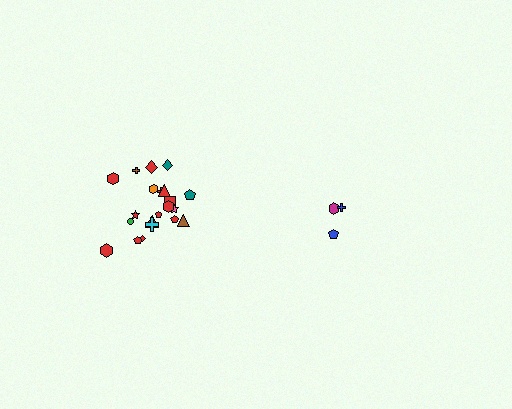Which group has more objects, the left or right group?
The left group.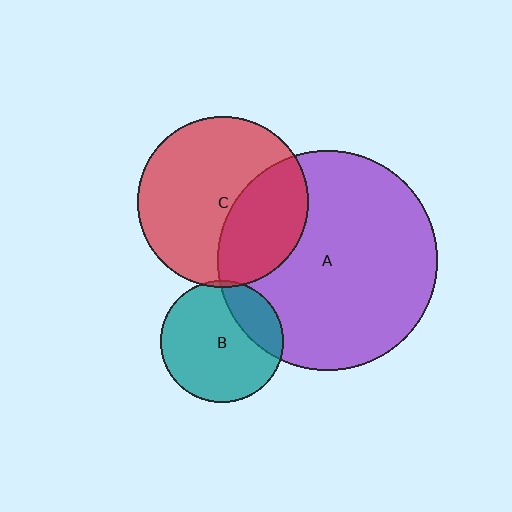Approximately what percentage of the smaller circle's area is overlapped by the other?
Approximately 5%.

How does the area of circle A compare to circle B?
Approximately 3.2 times.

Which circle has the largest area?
Circle A (purple).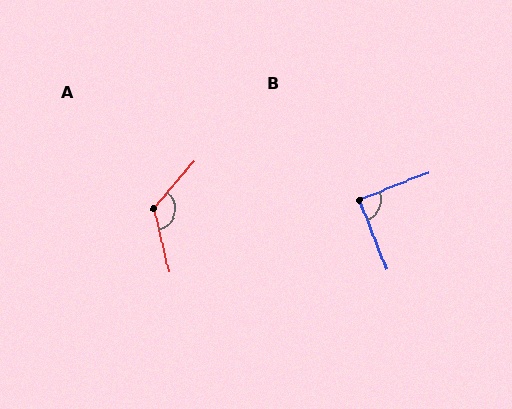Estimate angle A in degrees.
Approximately 126 degrees.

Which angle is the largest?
A, at approximately 126 degrees.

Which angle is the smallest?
B, at approximately 90 degrees.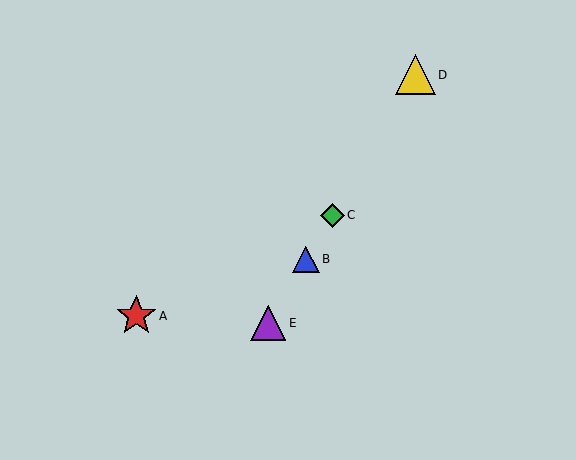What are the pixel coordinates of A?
Object A is at (136, 316).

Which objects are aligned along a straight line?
Objects B, C, D, E are aligned along a straight line.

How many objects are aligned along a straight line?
4 objects (B, C, D, E) are aligned along a straight line.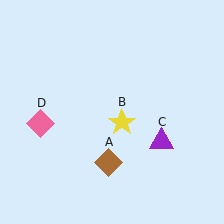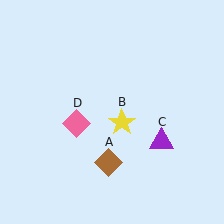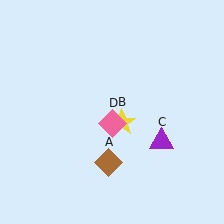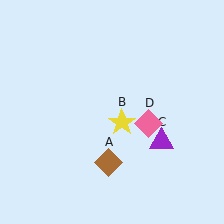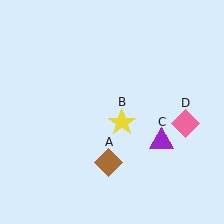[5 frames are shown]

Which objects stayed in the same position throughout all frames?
Brown diamond (object A) and yellow star (object B) and purple triangle (object C) remained stationary.